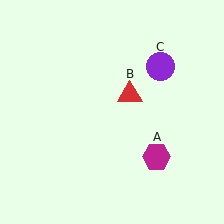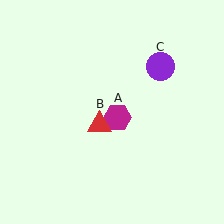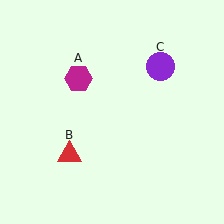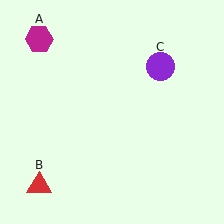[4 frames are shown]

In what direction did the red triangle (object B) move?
The red triangle (object B) moved down and to the left.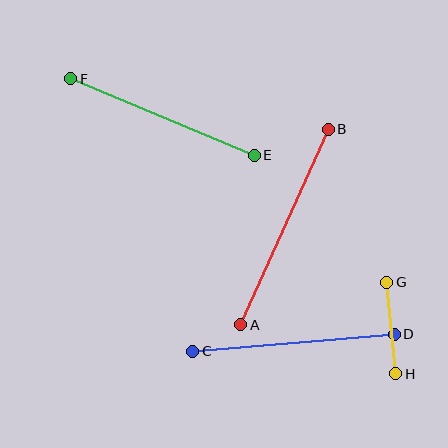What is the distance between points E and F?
The distance is approximately 199 pixels.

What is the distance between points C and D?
The distance is approximately 202 pixels.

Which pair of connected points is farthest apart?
Points A and B are farthest apart.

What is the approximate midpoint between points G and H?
The midpoint is at approximately (391, 328) pixels.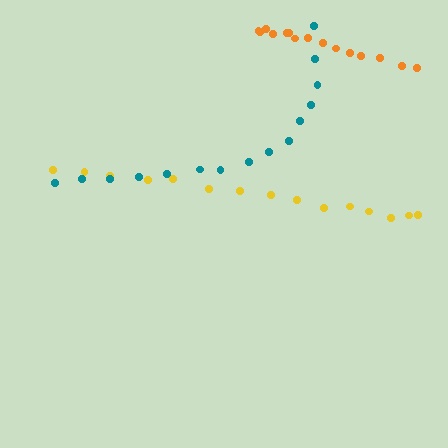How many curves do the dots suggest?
There are 3 distinct paths.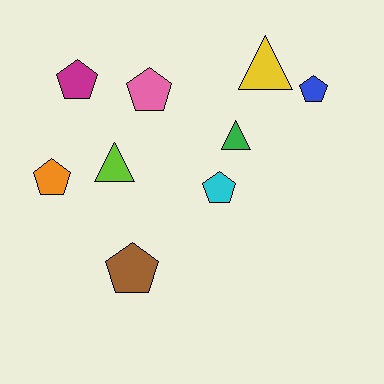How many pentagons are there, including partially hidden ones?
There are 6 pentagons.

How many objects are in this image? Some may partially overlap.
There are 9 objects.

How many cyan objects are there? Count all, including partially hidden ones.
There is 1 cyan object.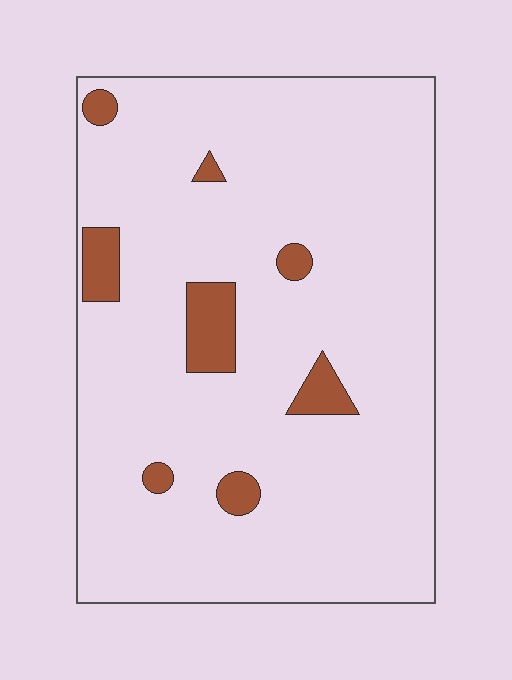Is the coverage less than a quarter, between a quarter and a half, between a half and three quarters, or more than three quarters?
Less than a quarter.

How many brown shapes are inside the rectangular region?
8.